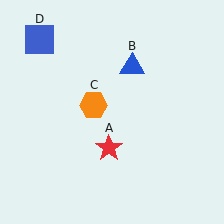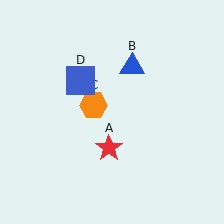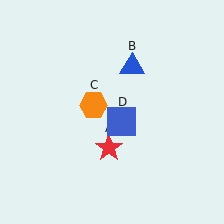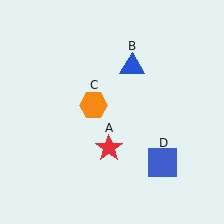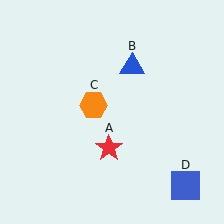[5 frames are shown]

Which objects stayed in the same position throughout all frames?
Red star (object A) and blue triangle (object B) and orange hexagon (object C) remained stationary.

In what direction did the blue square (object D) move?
The blue square (object D) moved down and to the right.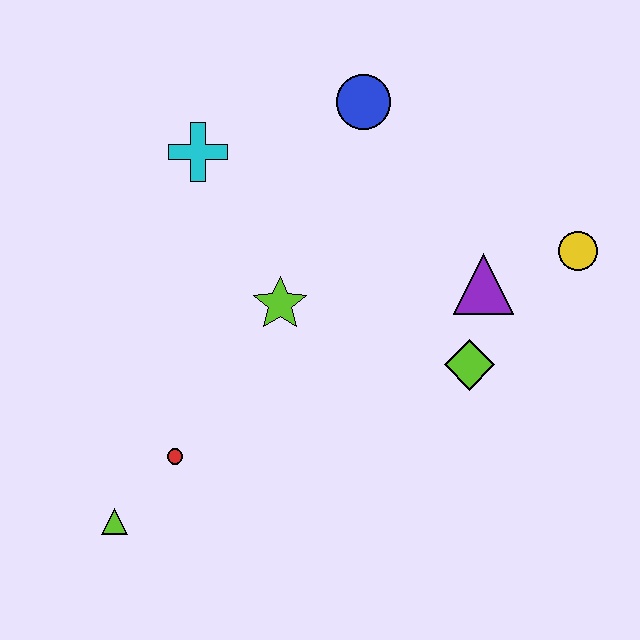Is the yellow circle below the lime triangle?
No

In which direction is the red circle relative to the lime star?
The red circle is below the lime star.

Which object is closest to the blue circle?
The cyan cross is closest to the blue circle.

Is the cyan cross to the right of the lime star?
No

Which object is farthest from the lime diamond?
The lime triangle is farthest from the lime diamond.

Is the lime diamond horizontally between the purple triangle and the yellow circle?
No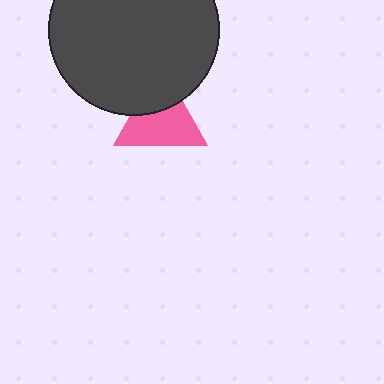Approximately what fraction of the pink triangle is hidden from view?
Roughly 34% of the pink triangle is hidden behind the dark gray circle.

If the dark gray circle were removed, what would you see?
You would see the complete pink triangle.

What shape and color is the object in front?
The object in front is a dark gray circle.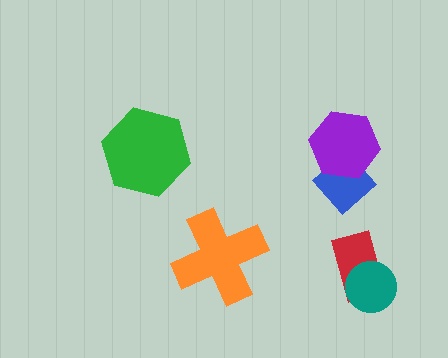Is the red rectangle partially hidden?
Yes, it is partially covered by another shape.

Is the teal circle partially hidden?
No, no other shape covers it.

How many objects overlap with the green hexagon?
0 objects overlap with the green hexagon.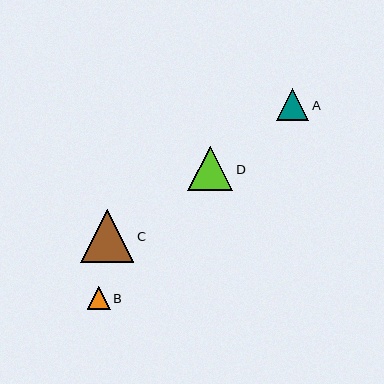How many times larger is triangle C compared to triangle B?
Triangle C is approximately 2.3 times the size of triangle B.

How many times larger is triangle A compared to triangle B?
Triangle A is approximately 1.4 times the size of triangle B.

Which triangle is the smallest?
Triangle B is the smallest with a size of approximately 23 pixels.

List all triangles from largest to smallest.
From largest to smallest: C, D, A, B.